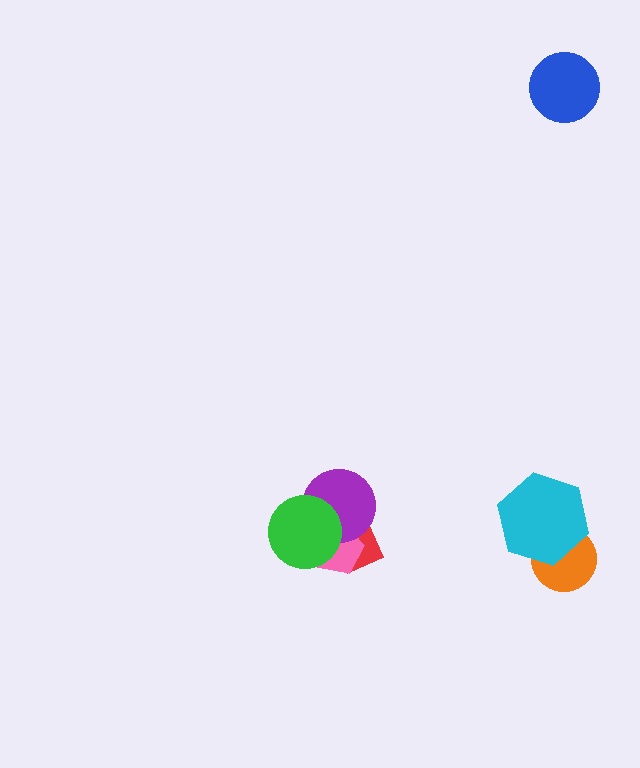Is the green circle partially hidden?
No, no other shape covers it.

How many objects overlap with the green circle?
3 objects overlap with the green circle.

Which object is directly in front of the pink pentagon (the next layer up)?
The purple circle is directly in front of the pink pentagon.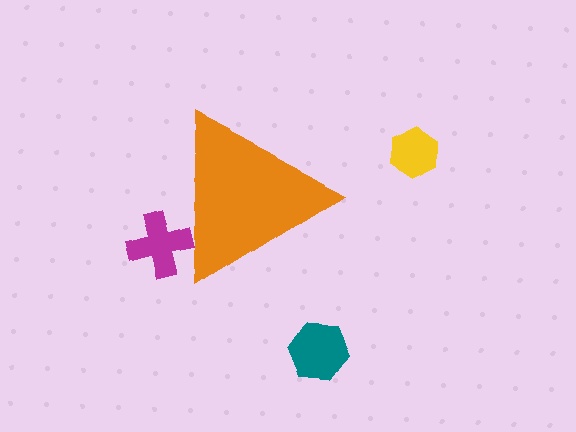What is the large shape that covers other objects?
An orange triangle.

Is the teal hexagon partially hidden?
No, the teal hexagon is fully visible.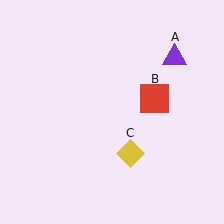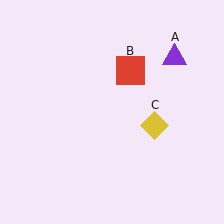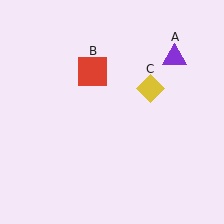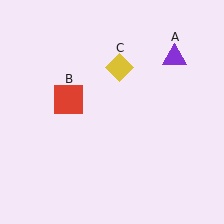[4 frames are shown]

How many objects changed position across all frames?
2 objects changed position: red square (object B), yellow diamond (object C).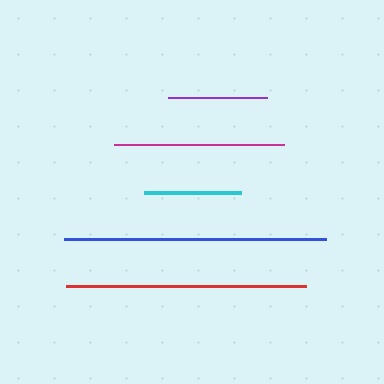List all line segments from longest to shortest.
From longest to shortest: blue, red, magenta, purple, cyan.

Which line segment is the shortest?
The cyan line is the shortest at approximately 97 pixels.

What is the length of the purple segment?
The purple segment is approximately 99 pixels long.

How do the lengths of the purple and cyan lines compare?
The purple and cyan lines are approximately the same length.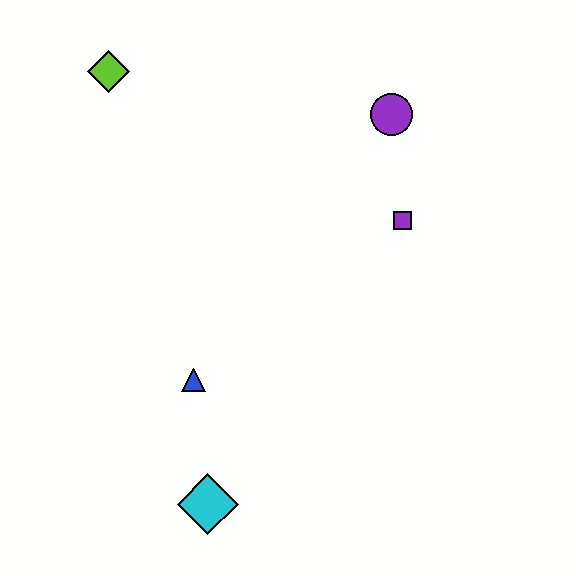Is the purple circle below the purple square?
No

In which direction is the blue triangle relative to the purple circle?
The blue triangle is below the purple circle.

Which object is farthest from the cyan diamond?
The lime diamond is farthest from the cyan diamond.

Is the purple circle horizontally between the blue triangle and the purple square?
Yes